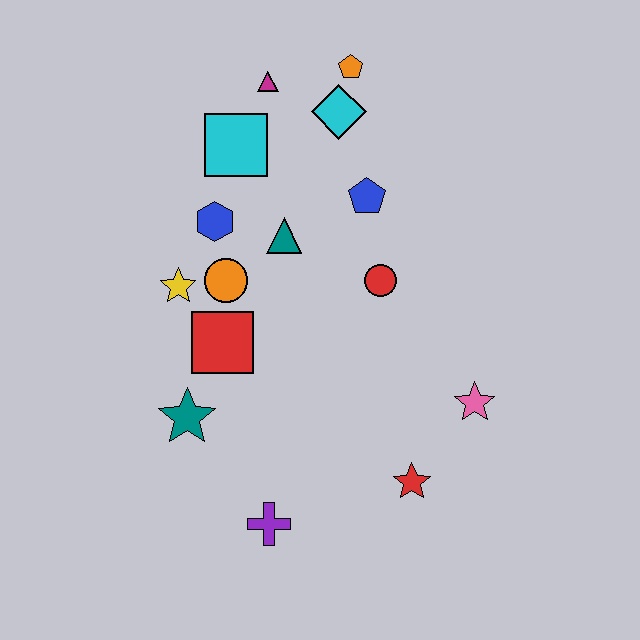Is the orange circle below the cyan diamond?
Yes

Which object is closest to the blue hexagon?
The orange circle is closest to the blue hexagon.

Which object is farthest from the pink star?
The magenta triangle is farthest from the pink star.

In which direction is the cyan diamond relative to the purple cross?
The cyan diamond is above the purple cross.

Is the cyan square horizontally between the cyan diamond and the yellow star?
Yes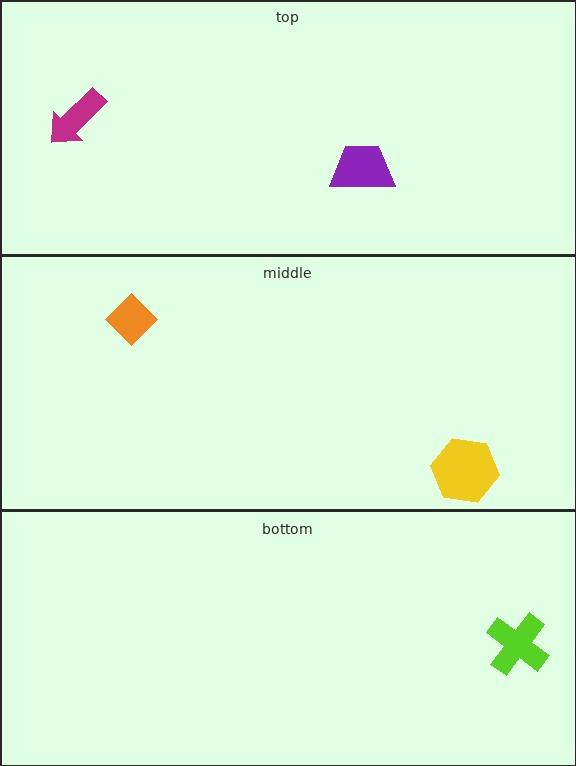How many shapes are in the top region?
2.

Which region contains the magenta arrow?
The top region.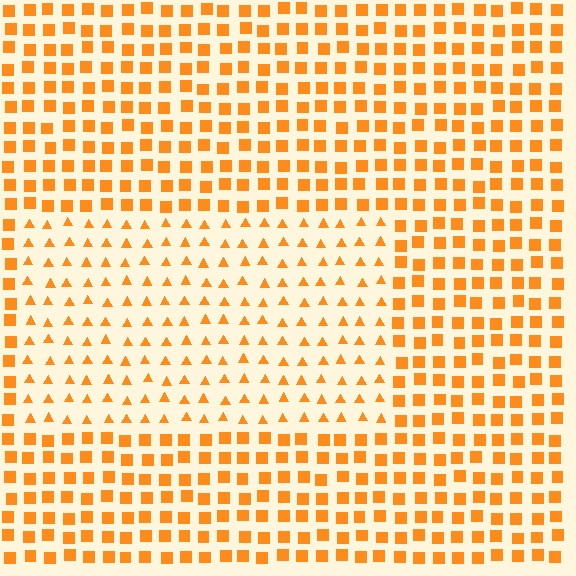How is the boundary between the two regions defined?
The boundary is defined by a change in element shape: triangles inside vs. squares outside. All elements share the same color and spacing.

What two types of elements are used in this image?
The image uses triangles inside the rectangle region and squares outside it.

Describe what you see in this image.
The image is filled with small orange elements arranged in a uniform grid. A rectangle-shaped region contains triangles, while the surrounding area contains squares. The boundary is defined purely by the change in element shape.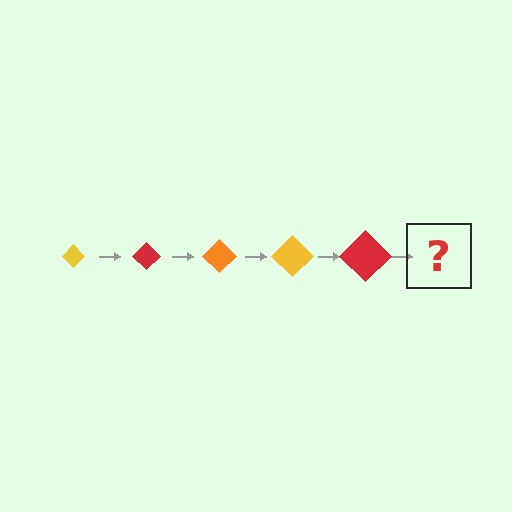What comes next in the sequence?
The next element should be an orange diamond, larger than the previous one.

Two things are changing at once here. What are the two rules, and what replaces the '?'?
The two rules are that the diamond grows larger each step and the color cycles through yellow, red, and orange. The '?' should be an orange diamond, larger than the previous one.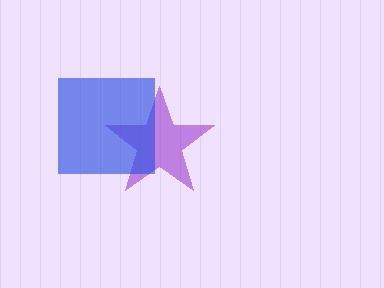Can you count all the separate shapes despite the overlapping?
Yes, there are 2 separate shapes.